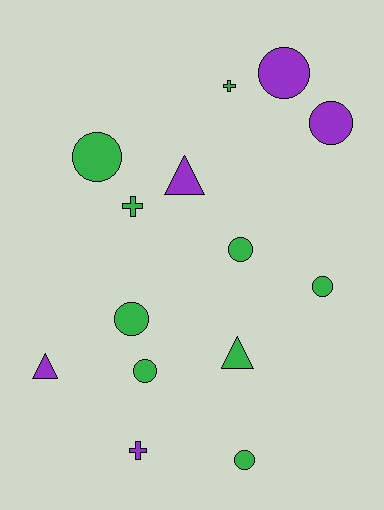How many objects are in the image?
There are 14 objects.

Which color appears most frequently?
Green, with 9 objects.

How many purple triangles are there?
There are 2 purple triangles.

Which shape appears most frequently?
Circle, with 8 objects.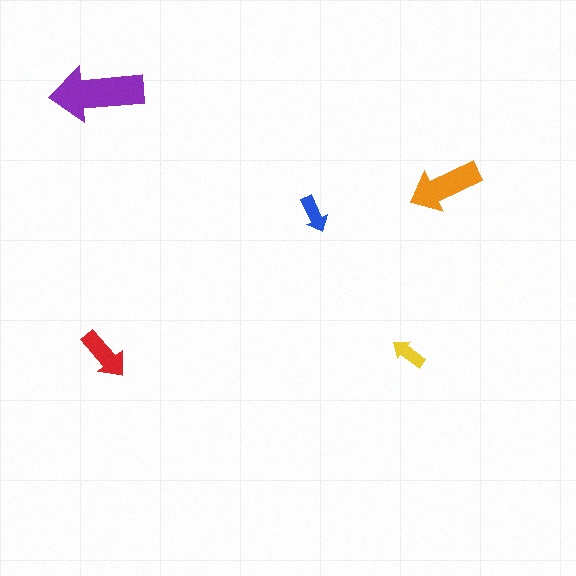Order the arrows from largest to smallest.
the purple one, the orange one, the red one, the blue one, the yellow one.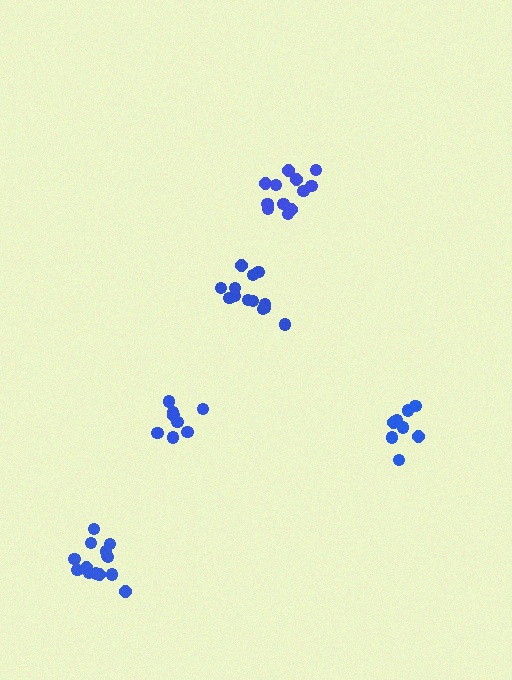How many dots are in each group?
Group 1: 9 dots, Group 2: 13 dots, Group 3: 12 dots, Group 4: 8 dots, Group 5: 14 dots (56 total).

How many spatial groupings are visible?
There are 5 spatial groupings.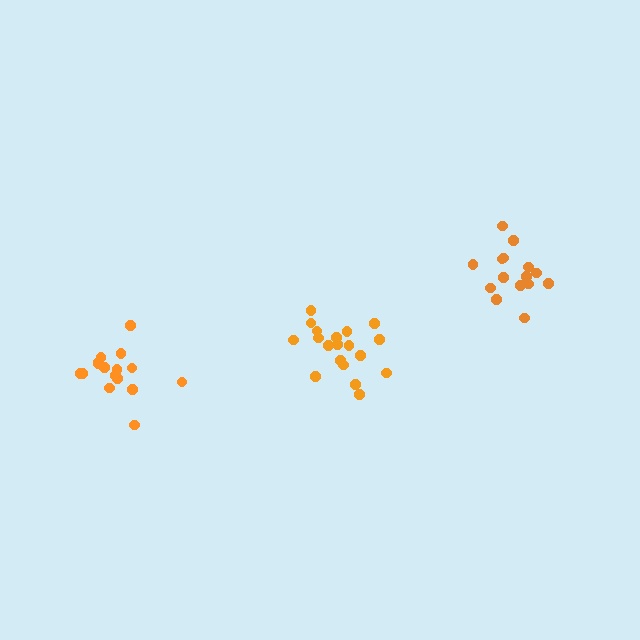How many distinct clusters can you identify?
There are 3 distinct clusters.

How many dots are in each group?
Group 1: 15 dots, Group 2: 19 dots, Group 3: 16 dots (50 total).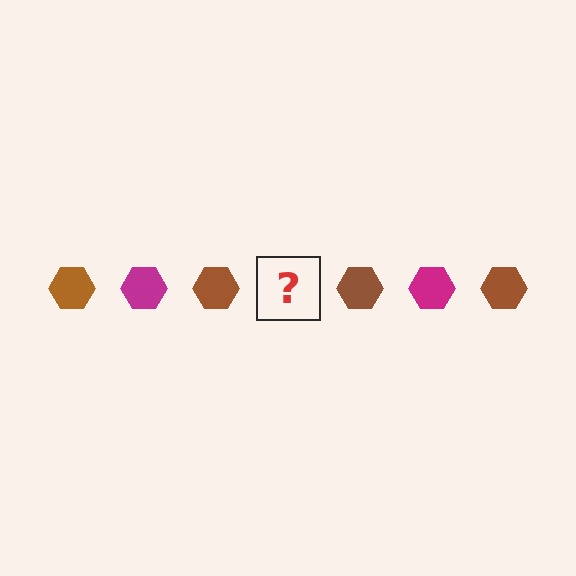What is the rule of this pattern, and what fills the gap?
The rule is that the pattern cycles through brown, magenta hexagons. The gap should be filled with a magenta hexagon.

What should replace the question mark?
The question mark should be replaced with a magenta hexagon.